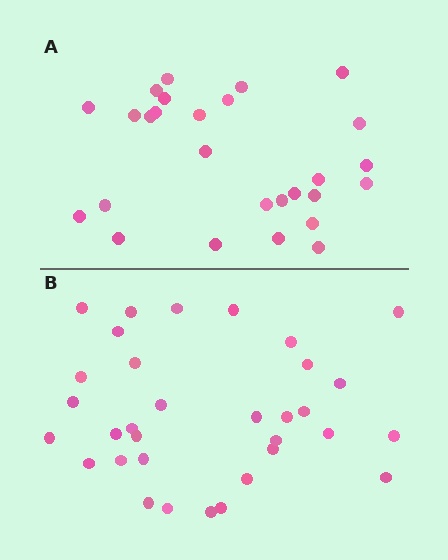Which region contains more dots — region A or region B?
Region B (the bottom region) has more dots.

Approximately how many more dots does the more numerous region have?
Region B has about 6 more dots than region A.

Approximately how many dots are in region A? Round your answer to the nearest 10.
About 30 dots. (The exact count is 27, which rounds to 30.)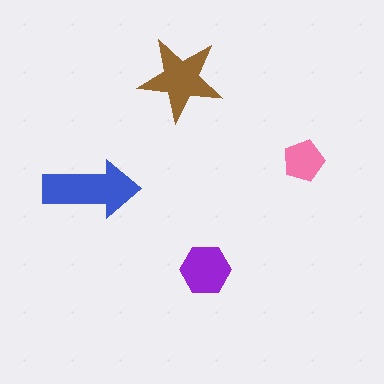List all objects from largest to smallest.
The blue arrow, the brown star, the purple hexagon, the pink pentagon.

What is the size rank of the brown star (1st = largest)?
2nd.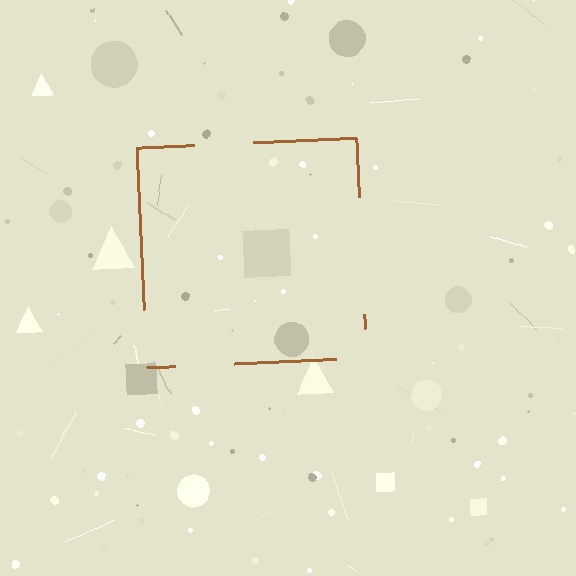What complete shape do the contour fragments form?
The contour fragments form a square.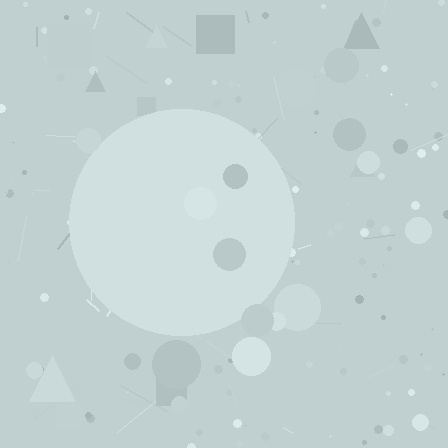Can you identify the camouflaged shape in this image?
The camouflaged shape is a circle.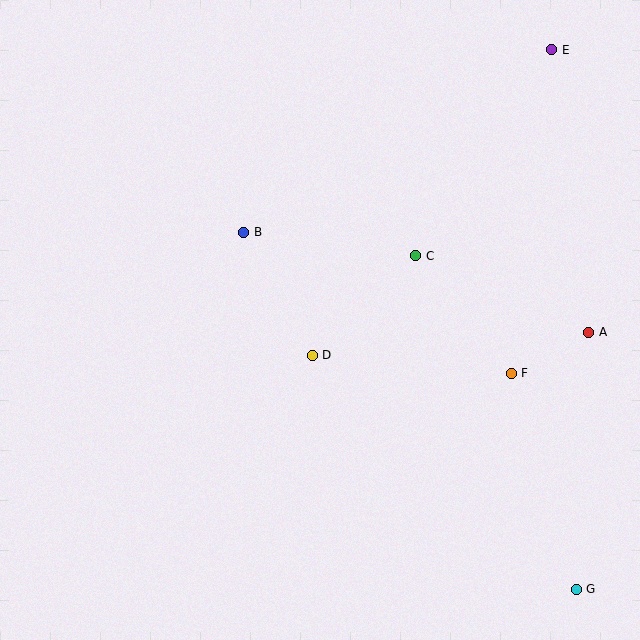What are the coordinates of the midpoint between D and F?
The midpoint between D and F is at (412, 364).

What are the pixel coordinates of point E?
Point E is at (552, 50).